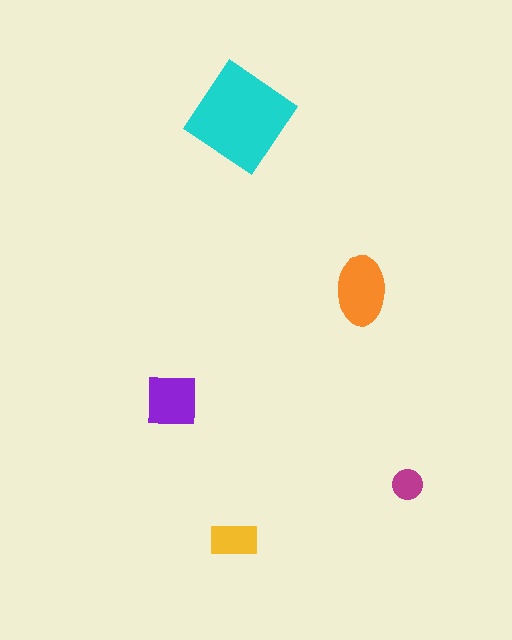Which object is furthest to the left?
The purple square is leftmost.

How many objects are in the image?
There are 5 objects in the image.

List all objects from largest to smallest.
The cyan diamond, the orange ellipse, the purple square, the yellow rectangle, the magenta circle.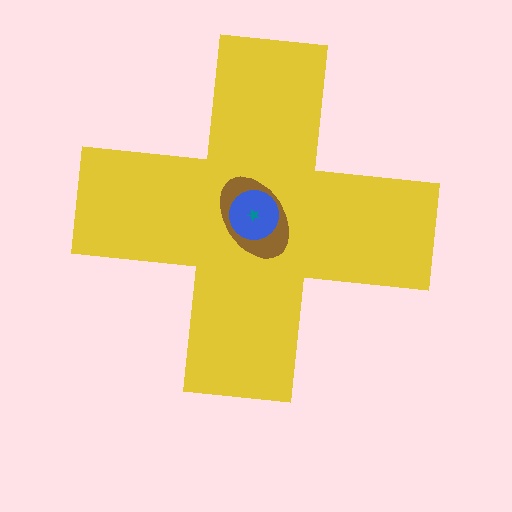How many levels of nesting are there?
4.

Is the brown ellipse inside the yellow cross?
Yes.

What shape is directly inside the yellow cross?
The brown ellipse.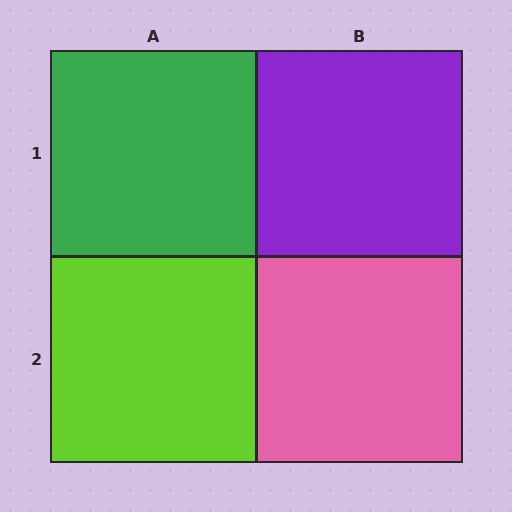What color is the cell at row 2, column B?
Pink.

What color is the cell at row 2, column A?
Lime.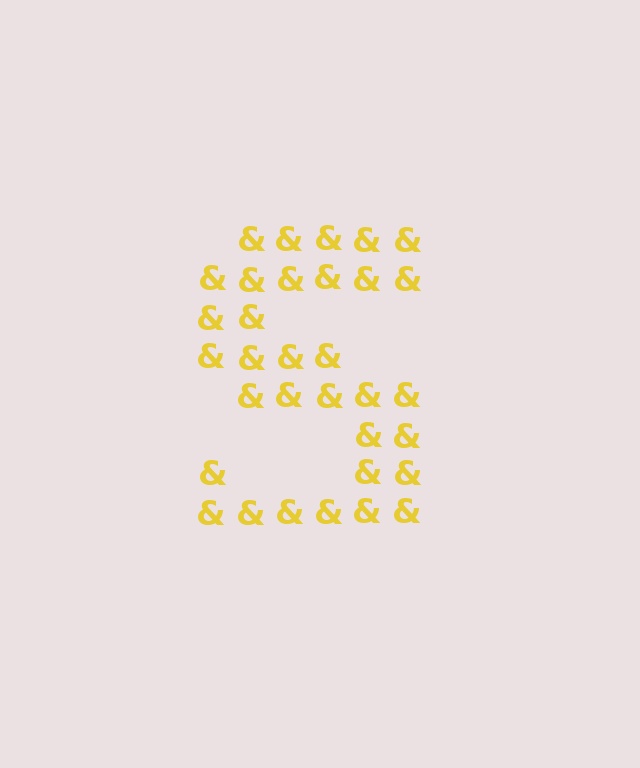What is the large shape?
The large shape is the letter S.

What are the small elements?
The small elements are ampersands.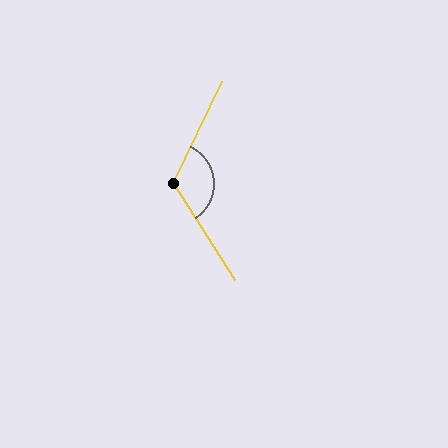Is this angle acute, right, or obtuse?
It is obtuse.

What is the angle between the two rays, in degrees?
Approximately 122 degrees.